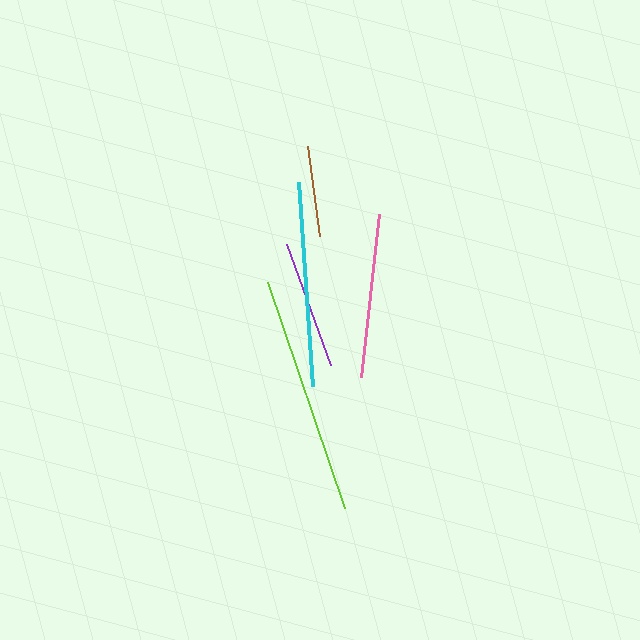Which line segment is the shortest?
The brown line is the shortest at approximately 91 pixels.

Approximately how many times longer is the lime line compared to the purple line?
The lime line is approximately 1.9 times the length of the purple line.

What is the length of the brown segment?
The brown segment is approximately 91 pixels long.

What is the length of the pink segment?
The pink segment is approximately 164 pixels long.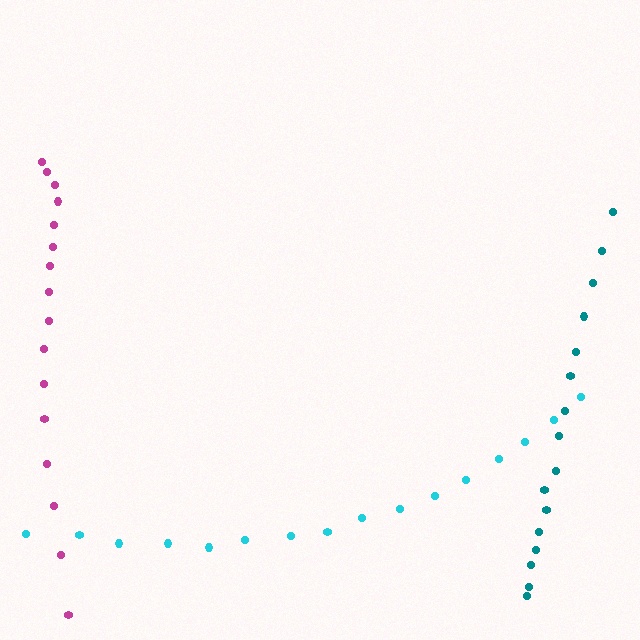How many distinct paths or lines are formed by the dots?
There are 3 distinct paths.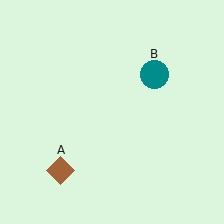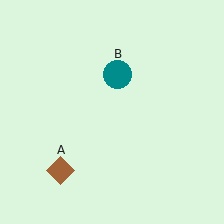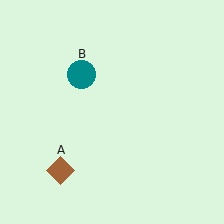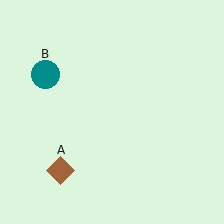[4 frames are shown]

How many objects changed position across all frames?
1 object changed position: teal circle (object B).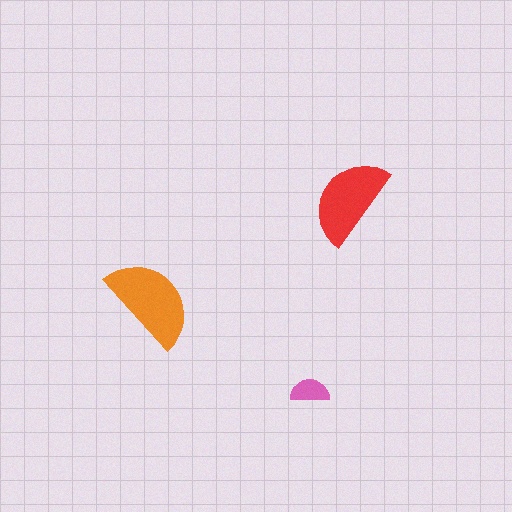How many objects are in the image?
There are 3 objects in the image.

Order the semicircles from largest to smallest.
the orange one, the red one, the pink one.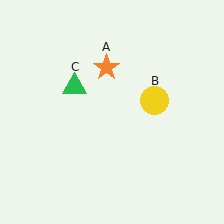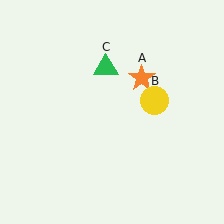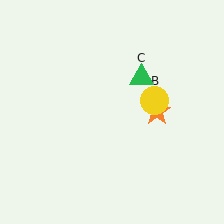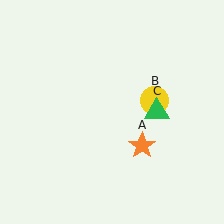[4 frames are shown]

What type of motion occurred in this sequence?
The orange star (object A), green triangle (object C) rotated clockwise around the center of the scene.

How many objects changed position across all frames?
2 objects changed position: orange star (object A), green triangle (object C).